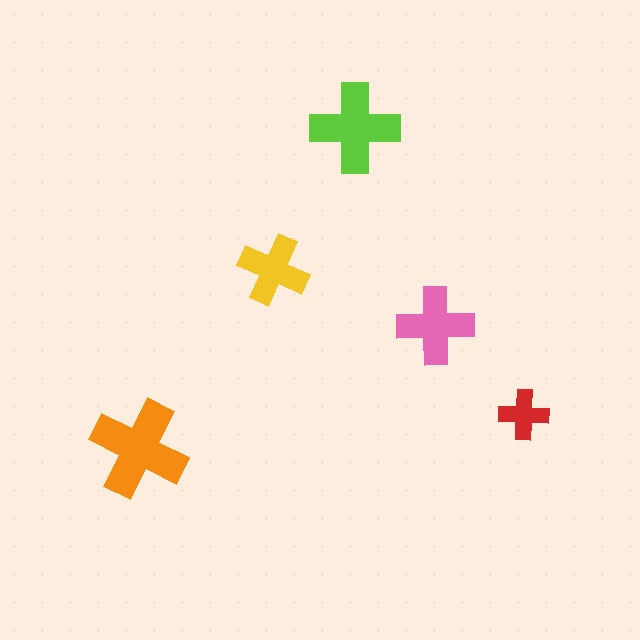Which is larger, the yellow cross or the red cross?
The yellow one.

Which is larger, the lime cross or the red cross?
The lime one.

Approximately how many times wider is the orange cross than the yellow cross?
About 1.5 times wider.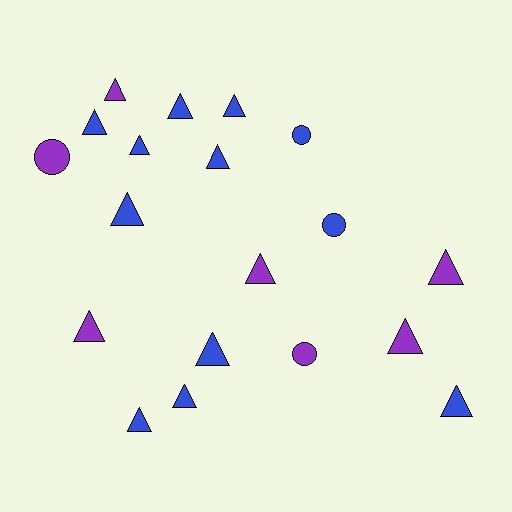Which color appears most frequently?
Blue, with 12 objects.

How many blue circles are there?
There are 2 blue circles.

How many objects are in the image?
There are 19 objects.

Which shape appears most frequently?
Triangle, with 15 objects.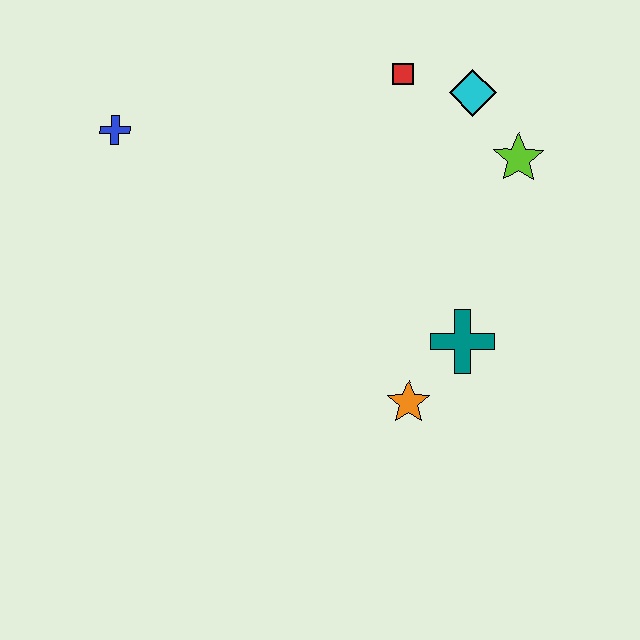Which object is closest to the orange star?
The teal cross is closest to the orange star.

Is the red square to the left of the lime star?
Yes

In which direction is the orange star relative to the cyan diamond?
The orange star is below the cyan diamond.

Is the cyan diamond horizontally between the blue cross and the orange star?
No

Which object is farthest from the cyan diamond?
The blue cross is farthest from the cyan diamond.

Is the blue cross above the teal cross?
Yes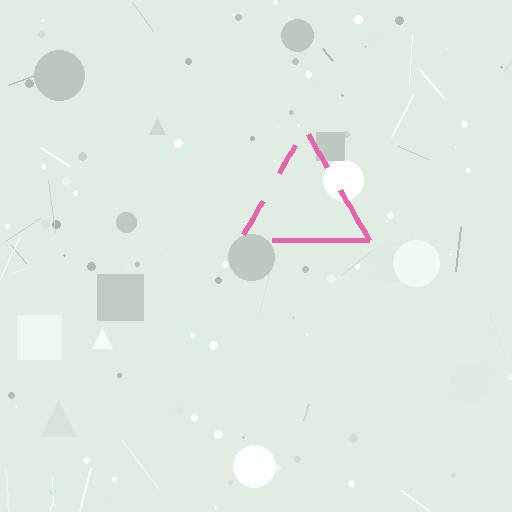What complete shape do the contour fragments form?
The contour fragments form a triangle.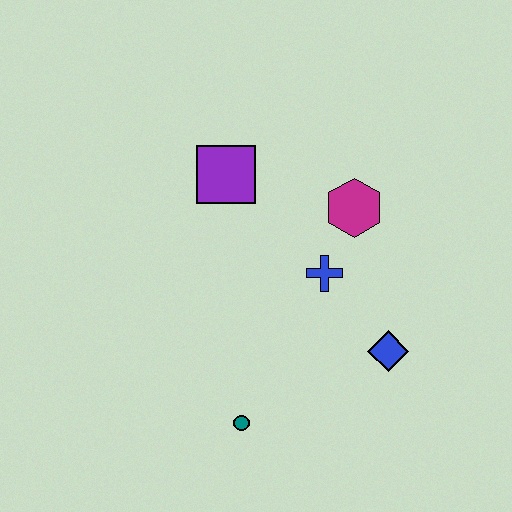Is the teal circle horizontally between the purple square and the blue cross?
Yes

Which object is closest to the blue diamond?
The blue cross is closest to the blue diamond.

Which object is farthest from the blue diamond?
The purple square is farthest from the blue diamond.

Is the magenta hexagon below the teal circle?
No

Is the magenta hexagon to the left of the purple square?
No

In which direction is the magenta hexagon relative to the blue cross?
The magenta hexagon is above the blue cross.